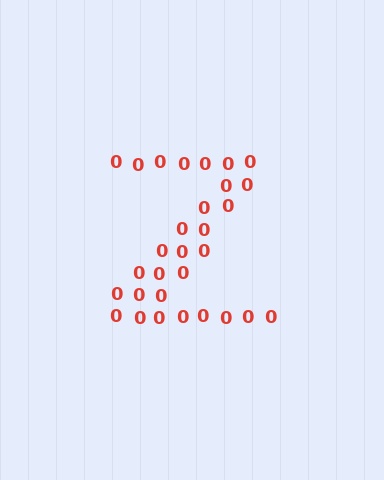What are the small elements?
The small elements are digit 0's.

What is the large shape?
The large shape is the letter Z.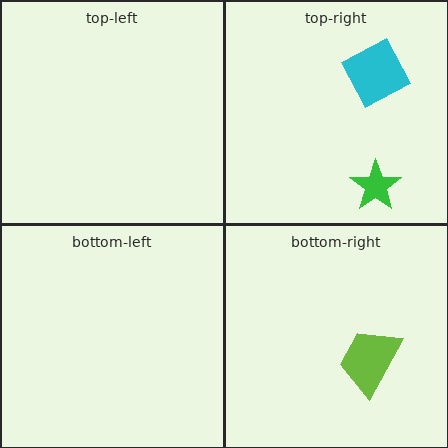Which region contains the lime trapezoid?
The bottom-right region.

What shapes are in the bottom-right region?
The lime trapezoid.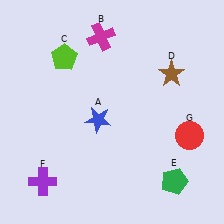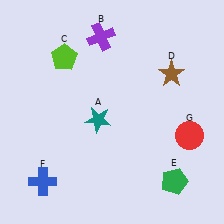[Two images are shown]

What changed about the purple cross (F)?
In Image 1, F is purple. In Image 2, it changed to blue.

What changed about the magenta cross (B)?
In Image 1, B is magenta. In Image 2, it changed to purple.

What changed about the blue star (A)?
In Image 1, A is blue. In Image 2, it changed to teal.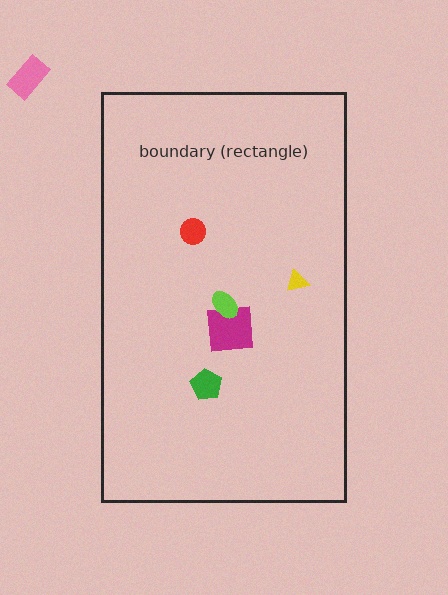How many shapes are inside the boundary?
5 inside, 1 outside.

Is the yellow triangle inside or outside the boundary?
Inside.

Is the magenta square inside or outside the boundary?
Inside.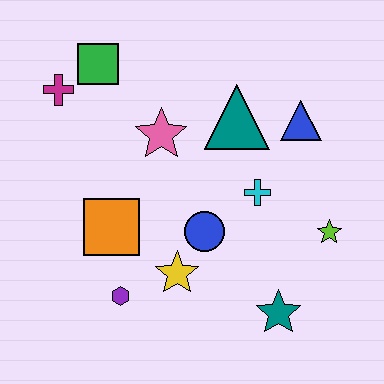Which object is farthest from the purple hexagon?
The blue triangle is farthest from the purple hexagon.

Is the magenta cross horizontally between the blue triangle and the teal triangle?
No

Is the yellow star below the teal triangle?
Yes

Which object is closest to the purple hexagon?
The yellow star is closest to the purple hexagon.